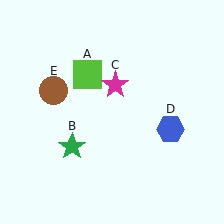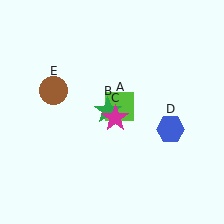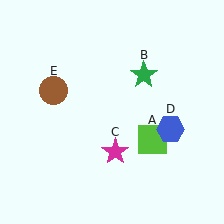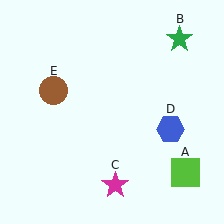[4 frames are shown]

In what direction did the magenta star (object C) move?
The magenta star (object C) moved down.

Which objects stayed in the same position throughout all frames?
Blue hexagon (object D) and brown circle (object E) remained stationary.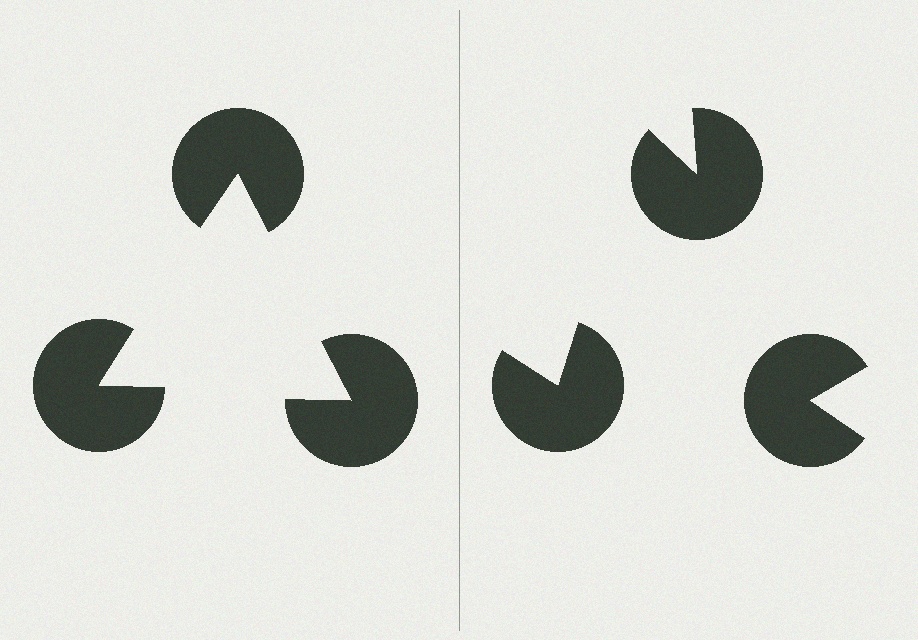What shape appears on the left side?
An illusory triangle.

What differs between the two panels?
The pac-man discs are positioned identically on both sides; only the wedge orientations differ. On the left they align to a triangle; on the right they are misaligned.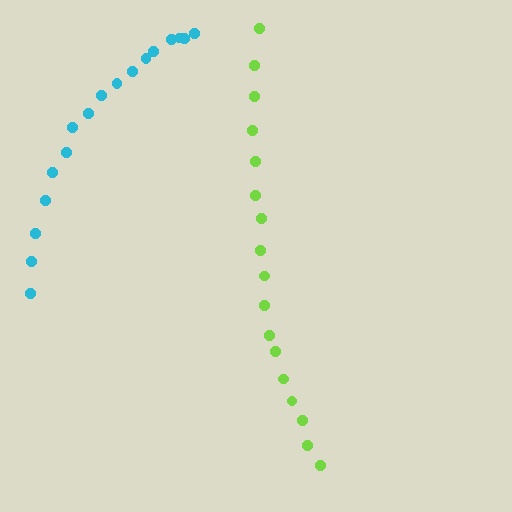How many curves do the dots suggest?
There are 2 distinct paths.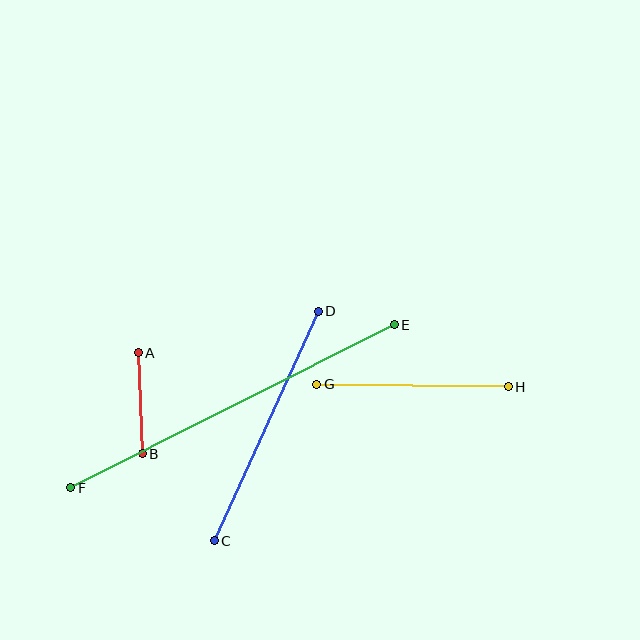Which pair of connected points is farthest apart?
Points E and F are farthest apart.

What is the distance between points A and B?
The distance is approximately 101 pixels.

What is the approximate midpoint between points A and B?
The midpoint is at approximately (140, 403) pixels.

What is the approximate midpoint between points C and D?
The midpoint is at approximately (266, 426) pixels.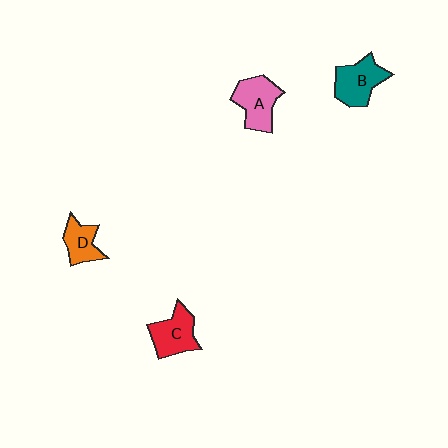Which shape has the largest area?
Shape A (pink).